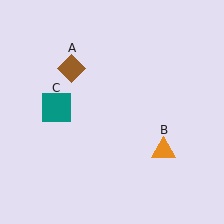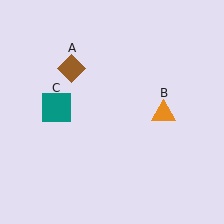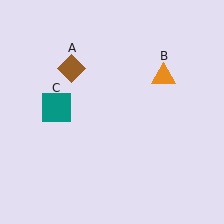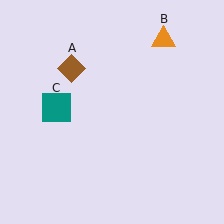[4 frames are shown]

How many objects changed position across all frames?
1 object changed position: orange triangle (object B).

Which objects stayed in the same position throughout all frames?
Brown diamond (object A) and teal square (object C) remained stationary.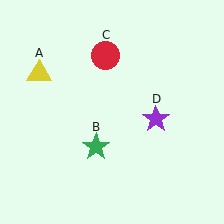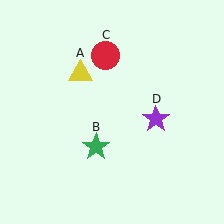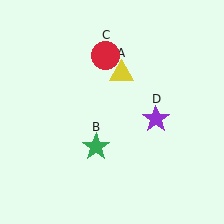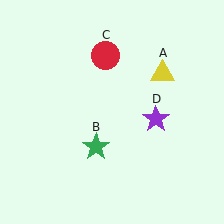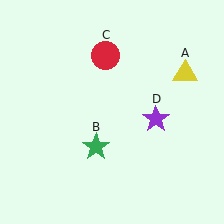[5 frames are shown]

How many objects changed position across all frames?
1 object changed position: yellow triangle (object A).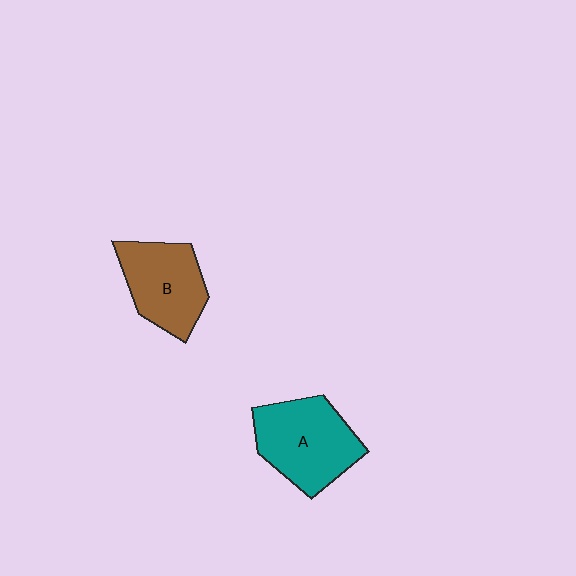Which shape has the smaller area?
Shape B (brown).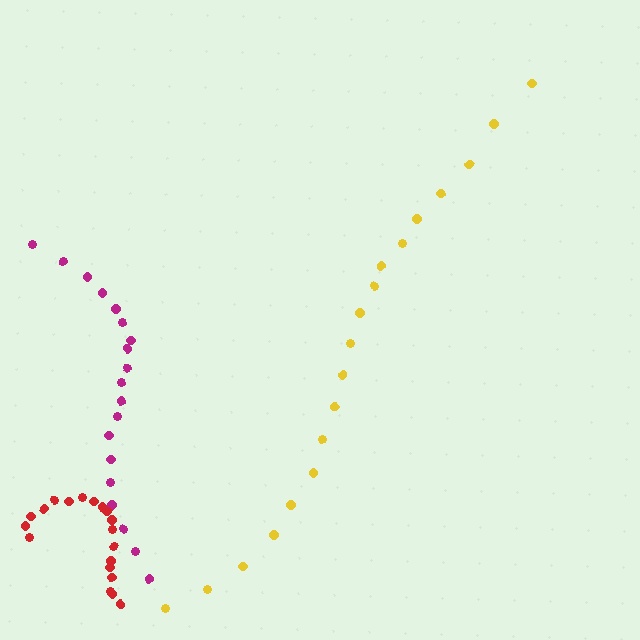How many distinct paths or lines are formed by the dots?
There are 3 distinct paths.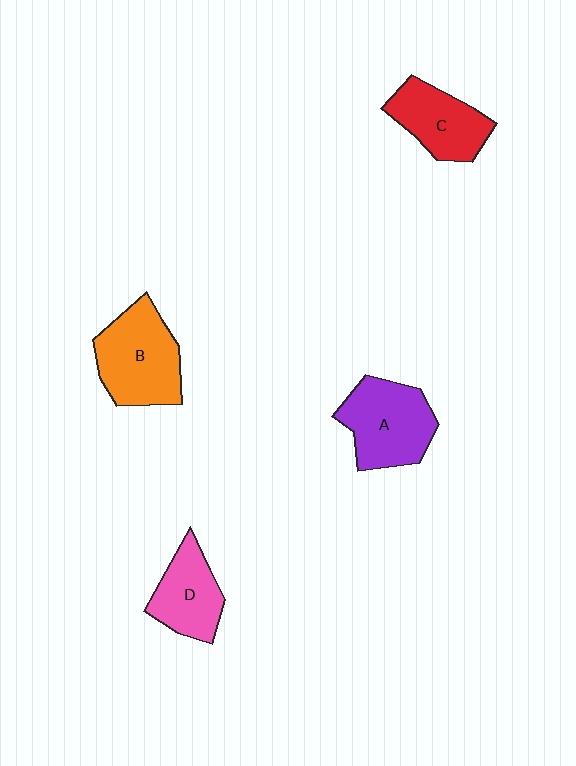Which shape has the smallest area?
Shape D (pink).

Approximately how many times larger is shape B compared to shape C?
Approximately 1.3 times.